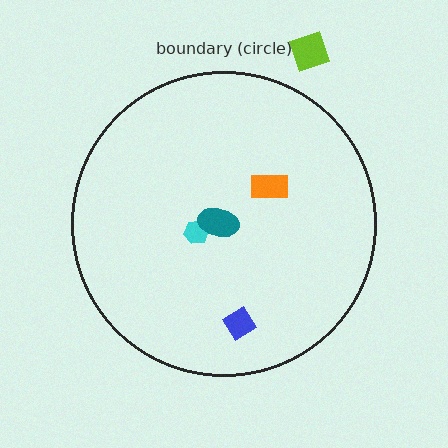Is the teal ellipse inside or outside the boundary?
Inside.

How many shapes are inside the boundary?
4 inside, 1 outside.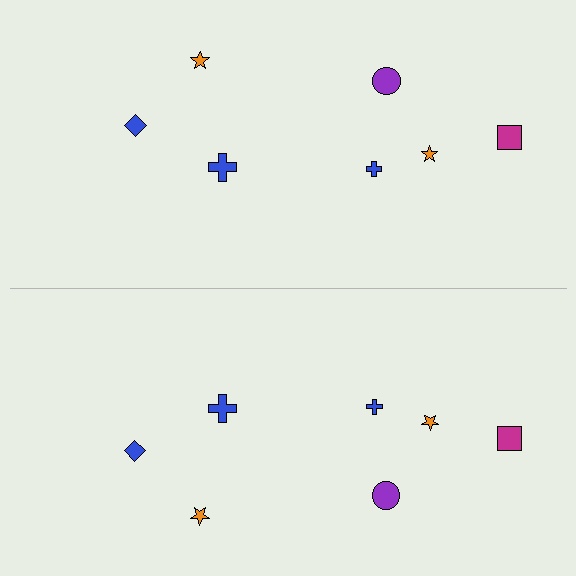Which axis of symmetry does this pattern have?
The pattern has a horizontal axis of symmetry running through the center of the image.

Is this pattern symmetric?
Yes, this pattern has bilateral (reflection) symmetry.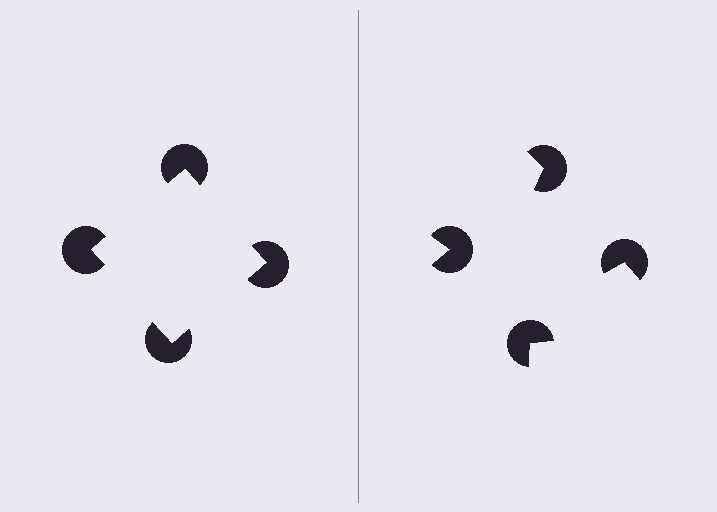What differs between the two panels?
The pac-man discs are positioned identically on both sides; only the wedge orientations differ. On the left they align to a square; on the right they are misaligned.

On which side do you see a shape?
An illusory square appears on the left side. On the right side the wedge cuts are rotated, so no coherent shape forms.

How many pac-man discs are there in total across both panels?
8 — 4 on each side.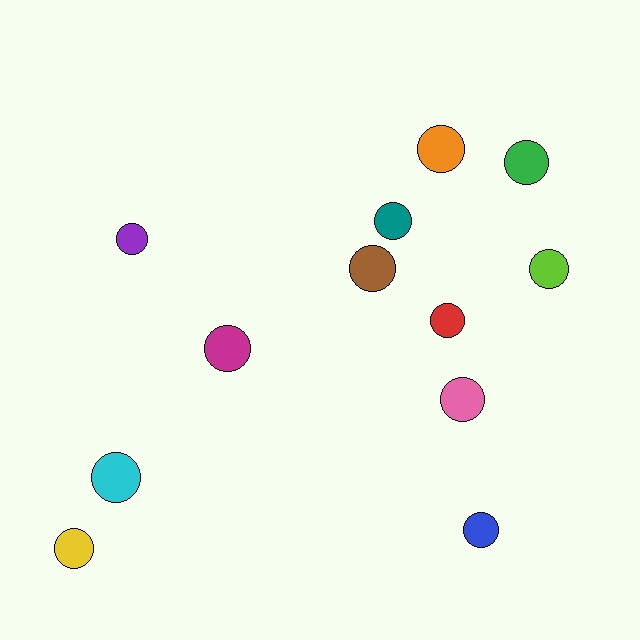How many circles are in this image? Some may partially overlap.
There are 12 circles.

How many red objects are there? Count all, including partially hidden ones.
There is 1 red object.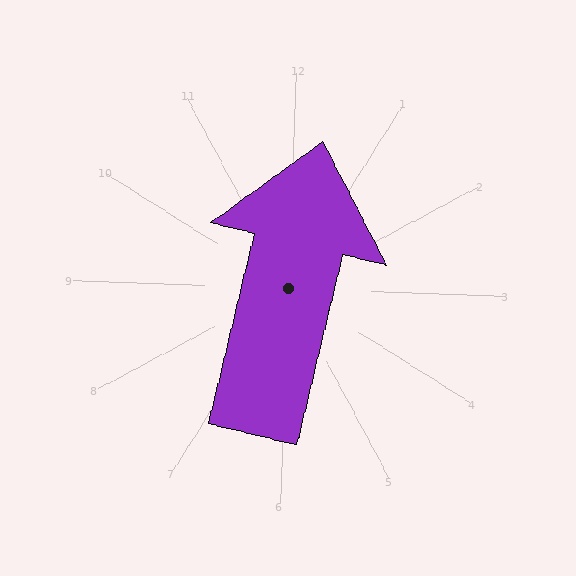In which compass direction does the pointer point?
North.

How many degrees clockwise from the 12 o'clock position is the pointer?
Approximately 11 degrees.